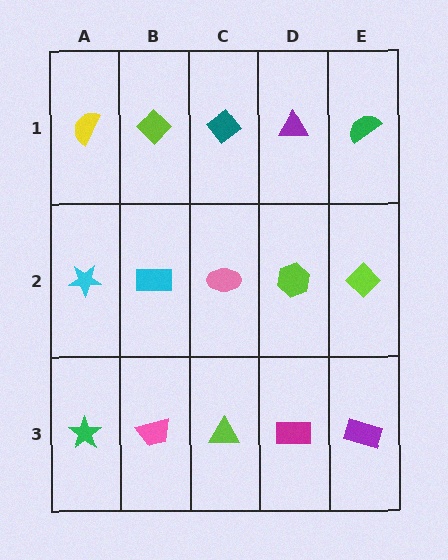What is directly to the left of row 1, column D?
A teal diamond.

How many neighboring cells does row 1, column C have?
3.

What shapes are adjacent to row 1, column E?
A lime diamond (row 2, column E), a purple triangle (row 1, column D).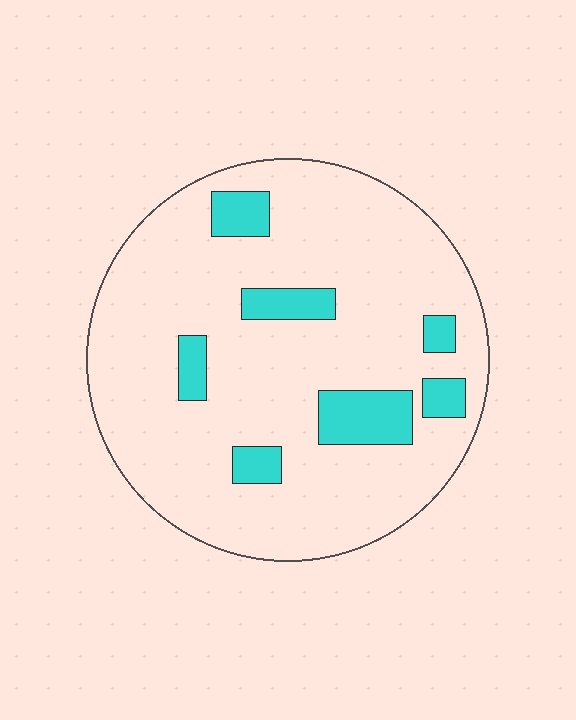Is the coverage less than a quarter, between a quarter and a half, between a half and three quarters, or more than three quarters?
Less than a quarter.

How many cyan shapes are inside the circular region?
7.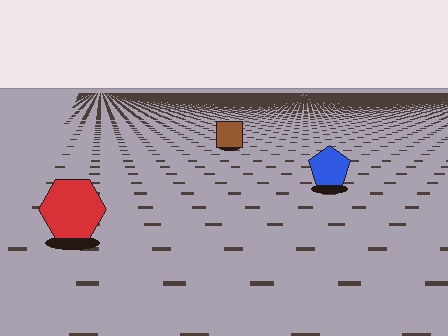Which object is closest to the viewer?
The red hexagon is closest. The texture marks near it are larger and more spread out.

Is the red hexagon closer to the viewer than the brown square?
Yes. The red hexagon is closer — you can tell from the texture gradient: the ground texture is coarser near it.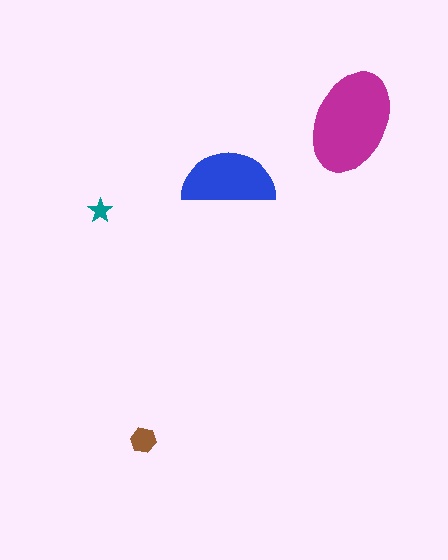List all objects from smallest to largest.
The teal star, the brown hexagon, the blue semicircle, the magenta ellipse.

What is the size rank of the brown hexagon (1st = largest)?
3rd.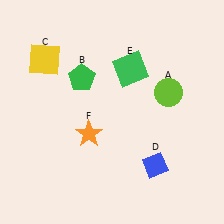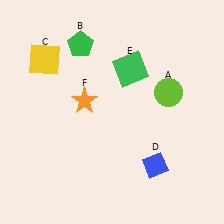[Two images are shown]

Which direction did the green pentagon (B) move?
The green pentagon (B) moved up.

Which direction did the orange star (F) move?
The orange star (F) moved up.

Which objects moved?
The objects that moved are: the green pentagon (B), the orange star (F).